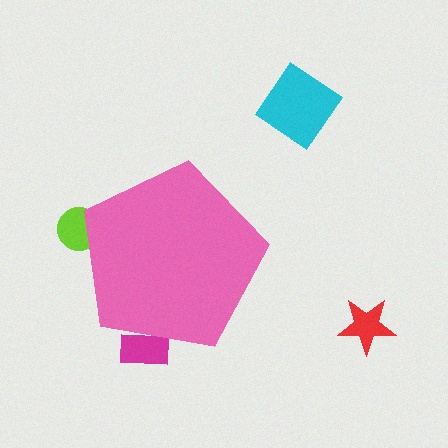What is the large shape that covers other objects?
A pink pentagon.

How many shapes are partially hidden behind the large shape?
2 shapes are partially hidden.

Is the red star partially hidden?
No, the red star is fully visible.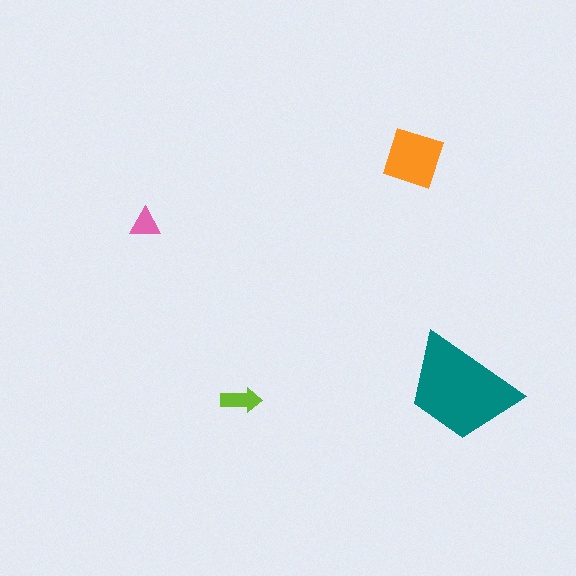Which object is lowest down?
The lime arrow is bottommost.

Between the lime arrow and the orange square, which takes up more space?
The orange square.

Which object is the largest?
The teal trapezoid.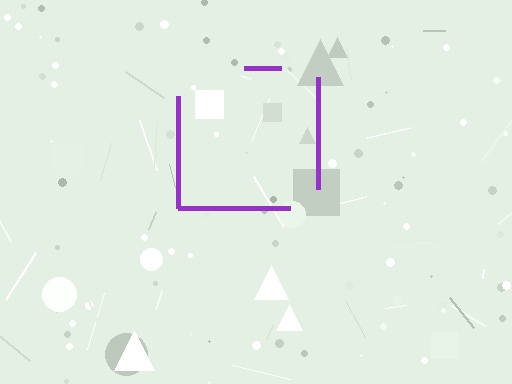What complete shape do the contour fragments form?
The contour fragments form a square.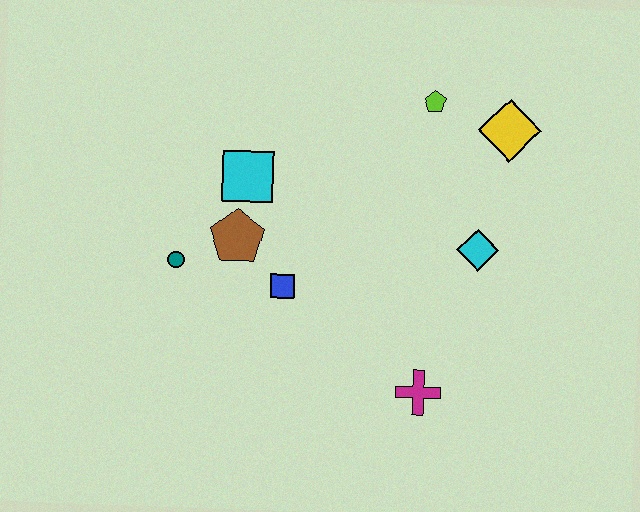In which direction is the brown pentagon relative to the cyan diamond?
The brown pentagon is to the left of the cyan diamond.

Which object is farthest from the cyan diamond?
The teal circle is farthest from the cyan diamond.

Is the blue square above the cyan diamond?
No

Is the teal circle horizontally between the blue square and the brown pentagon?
No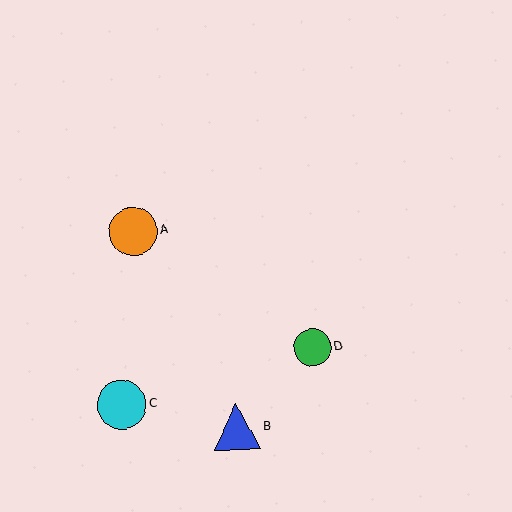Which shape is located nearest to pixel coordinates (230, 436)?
The blue triangle (labeled B) at (237, 427) is nearest to that location.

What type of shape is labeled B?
Shape B is a blue triangle.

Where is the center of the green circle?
The center of the green circle is at (312, 347).